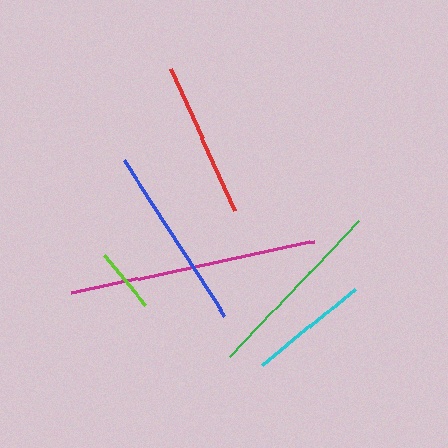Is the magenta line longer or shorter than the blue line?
The magenta line is longer than the blue line.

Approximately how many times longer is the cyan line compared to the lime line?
The cyan line is approximately 1.9 times the length of the lime line.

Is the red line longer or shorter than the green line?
The green line is longer than the red line.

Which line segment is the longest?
The magenta line is the longest at approximately 248 pixels.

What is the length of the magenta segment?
The magenta segment is approximately 248 pixels long.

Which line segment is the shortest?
The lime line is the shortest at approximately 64 pixels.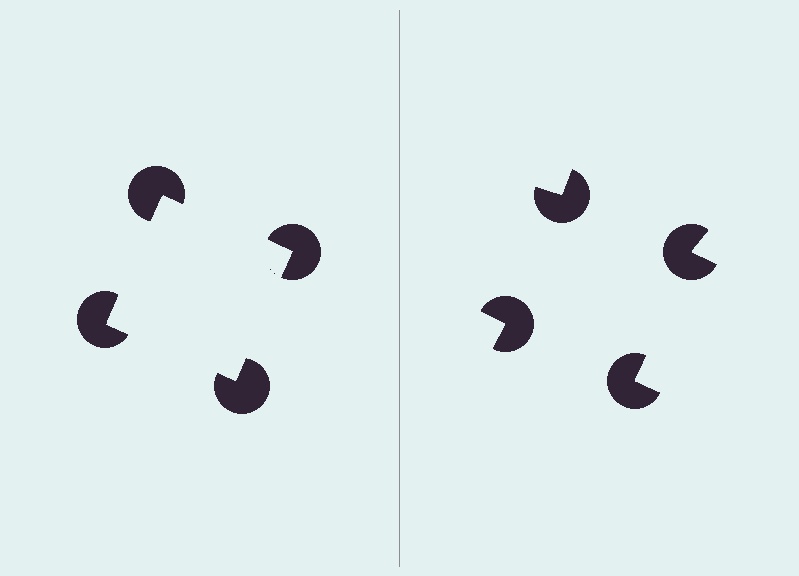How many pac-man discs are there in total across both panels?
8 — 4 on each side.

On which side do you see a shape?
An illusory square appears on the left side. On the right side the wedge cuts are rotated, so no coherent shape forms.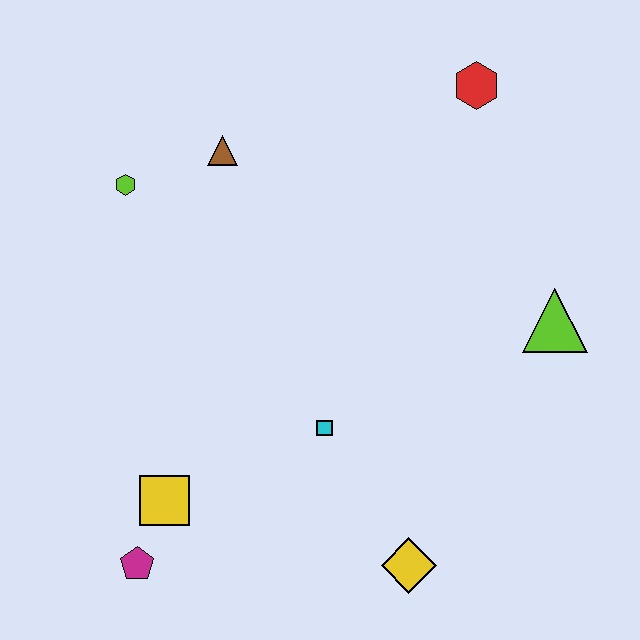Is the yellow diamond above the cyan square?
No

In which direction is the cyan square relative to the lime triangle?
The cyan square is to the left of the lime triangle.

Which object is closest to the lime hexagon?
The brown triangle is closest to the lime hexagon.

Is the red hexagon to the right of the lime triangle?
No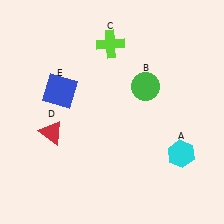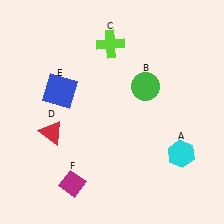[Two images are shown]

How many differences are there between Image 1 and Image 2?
There is 1 difference between the two images.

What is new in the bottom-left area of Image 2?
A magenta diamond (F) was added in the bottom-left area of Image 2.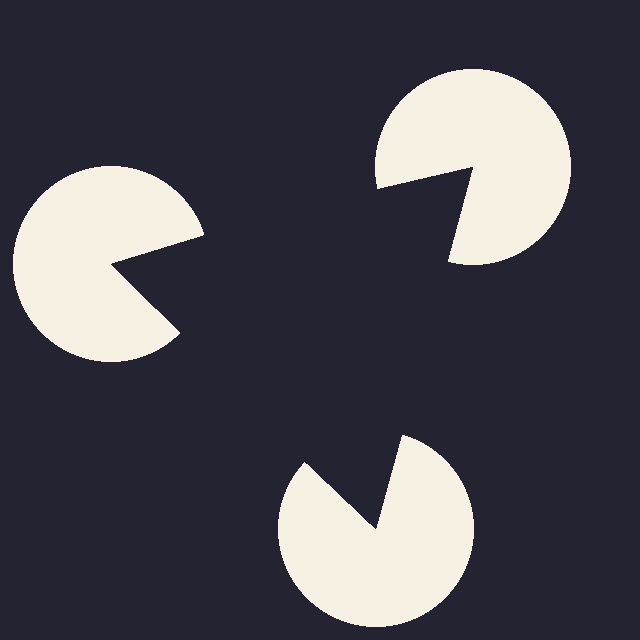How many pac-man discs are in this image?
There are 3 — one at each vertex of the illusory triangle.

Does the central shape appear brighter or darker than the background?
It typically appears slightly darker than the background, even though no actual brightness change is drawn.